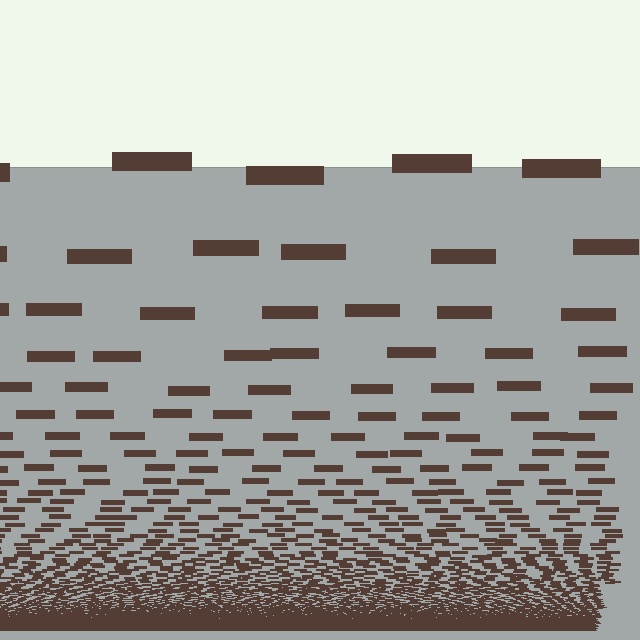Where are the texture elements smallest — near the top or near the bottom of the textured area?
Near the bottom.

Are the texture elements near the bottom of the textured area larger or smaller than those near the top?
Smaller. The gradient is inverted — elements near the bottom are smaller and denser.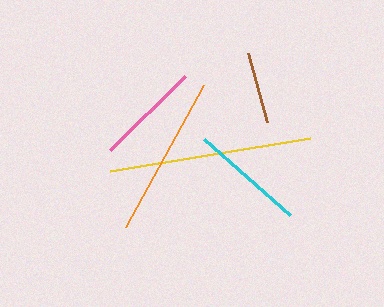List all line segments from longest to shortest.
From longest to shortest: yellow, orange, cyan, pink, brown.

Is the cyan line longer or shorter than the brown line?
The cyan line is longer than the brown line.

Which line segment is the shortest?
The brown line is the shortest at approximately 71 pixels.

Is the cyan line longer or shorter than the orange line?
The orange line is longer than the cyan line.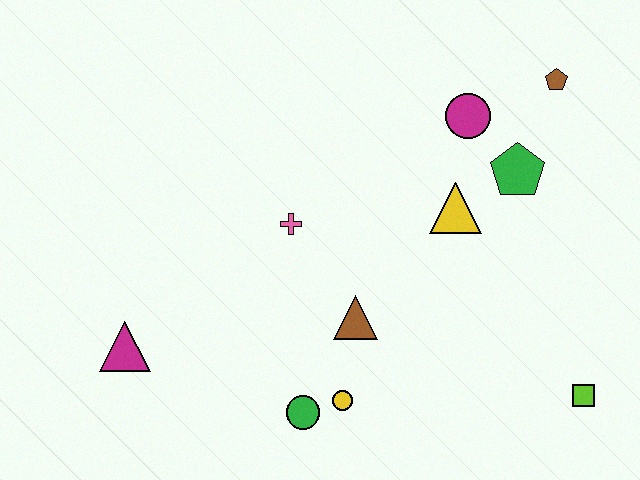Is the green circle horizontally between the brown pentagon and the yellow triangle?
No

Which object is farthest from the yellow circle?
The brown pentagon is farthest from the yellow circle.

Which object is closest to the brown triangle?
The yellow circle is closest to the brown triangle.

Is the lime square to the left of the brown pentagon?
No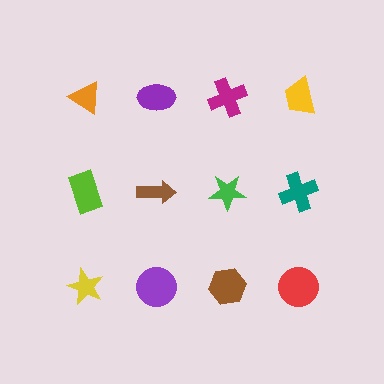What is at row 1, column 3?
A magenta cross.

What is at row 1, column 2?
A purple ellipse.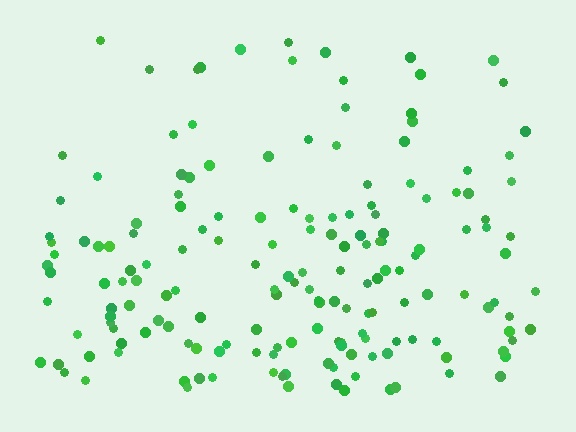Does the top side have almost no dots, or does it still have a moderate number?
Still a moderate number, just noticeably fewer than the bottom.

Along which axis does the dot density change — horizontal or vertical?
Vertical.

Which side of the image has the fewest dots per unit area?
The top.